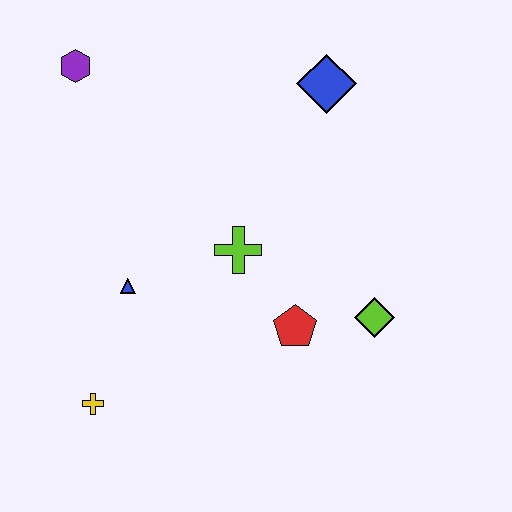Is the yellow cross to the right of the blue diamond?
No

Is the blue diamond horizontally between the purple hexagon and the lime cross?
No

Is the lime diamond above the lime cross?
No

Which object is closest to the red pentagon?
The lime diamond is closest to the red pentagon.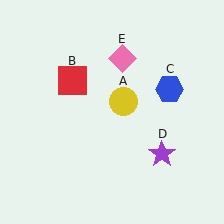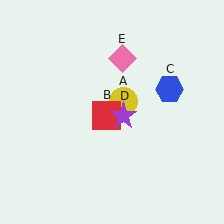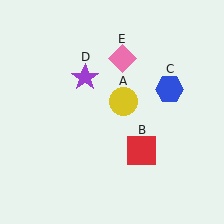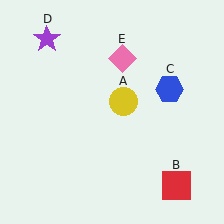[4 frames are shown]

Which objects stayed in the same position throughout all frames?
Yellow circle (object A) and blue hexagon (object C) and pink diamond (object E) remained stationary.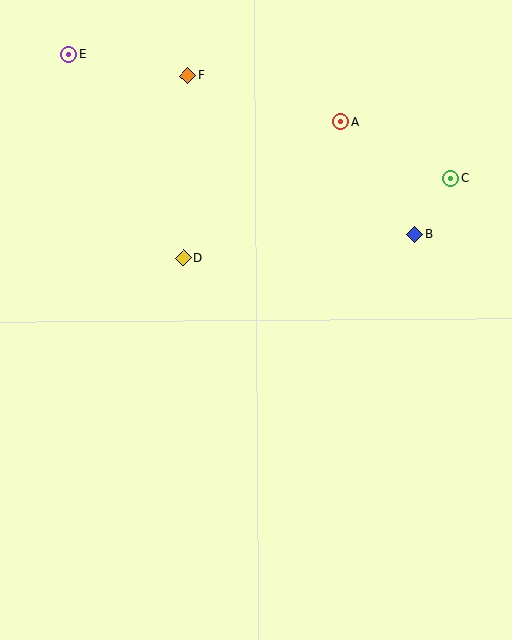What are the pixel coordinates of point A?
Point A is at (340, 122).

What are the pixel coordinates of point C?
Point C is at (451, 178).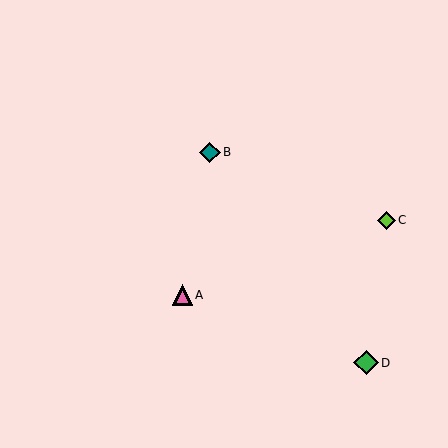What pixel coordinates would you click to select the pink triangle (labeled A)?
Click at (182, 295) to select the pink triangle A.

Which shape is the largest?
The green diamond (labeled D) is the largest.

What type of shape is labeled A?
Shape A is a pink triangle.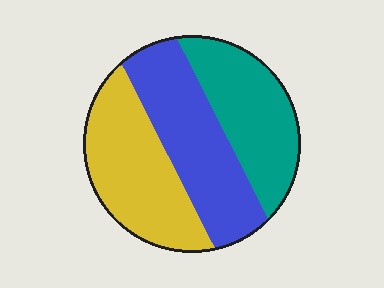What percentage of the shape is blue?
Blue takes up about one third (1/3) of the shape.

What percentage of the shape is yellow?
Yellow takes up between a third and a half of the shape.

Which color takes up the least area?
Teal, at roughly 30%.